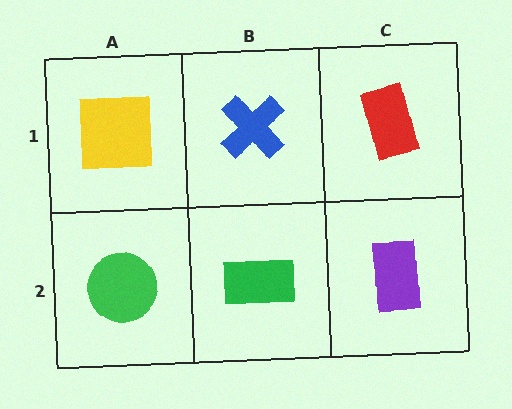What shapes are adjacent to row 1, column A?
A green circle (row 2, column A), a blue cross (row 1, column B).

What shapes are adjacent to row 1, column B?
A green rectangle (row 2, column B), a yellow square (row 1, column A), a red rectangle (row 1, column C).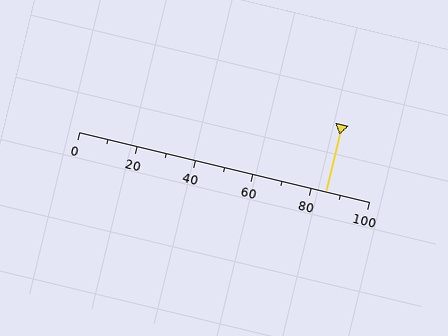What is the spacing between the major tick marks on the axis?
The major ticks are spaced 20 apart.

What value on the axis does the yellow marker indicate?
The marker indicates approximately 85.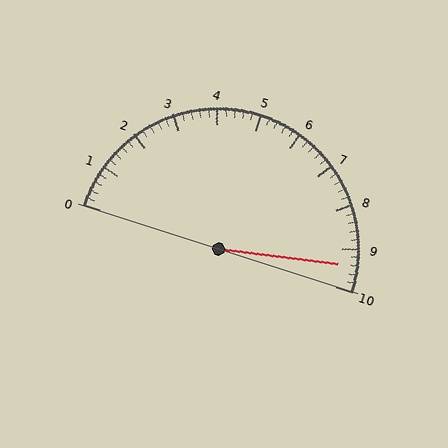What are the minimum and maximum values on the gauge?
The gauge ranges from 0 to 10.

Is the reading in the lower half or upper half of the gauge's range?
The reading is in the upper half of the range (0 to 10).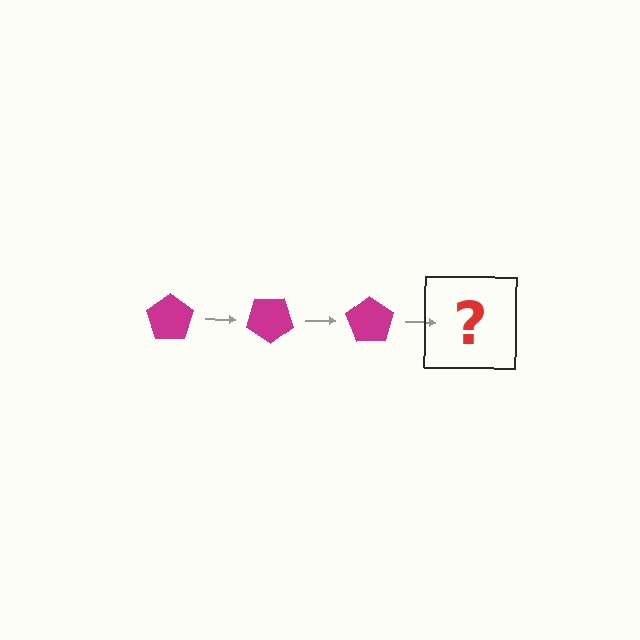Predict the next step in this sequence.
The next step is a magenta pentagon rotated 105 degrees.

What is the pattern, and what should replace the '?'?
The pattern is that the pentagon rotates 35 degrees each step. The '?' should be a magenta pentagon rotated 105 degrees.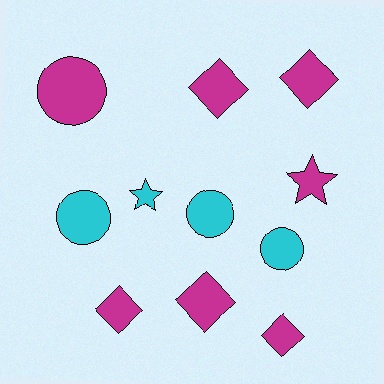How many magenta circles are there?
There is 1 magenta circle.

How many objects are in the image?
There are 11 objects.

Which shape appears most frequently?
Diamond, with 5 objects.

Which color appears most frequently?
Magenta, with 7 objects.